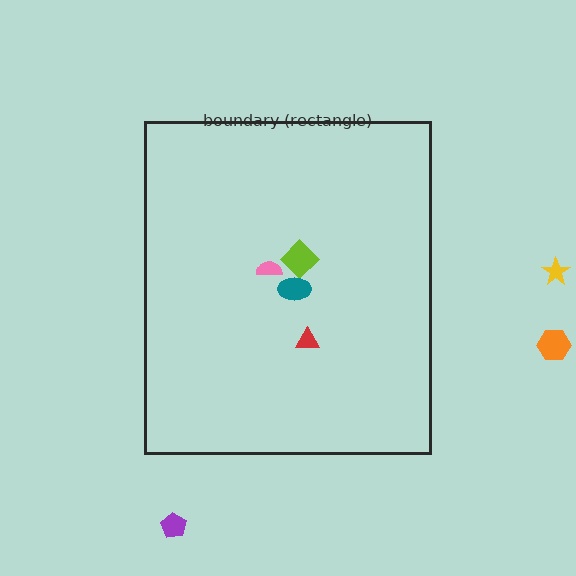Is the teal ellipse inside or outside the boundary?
Inside.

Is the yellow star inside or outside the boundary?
Outside.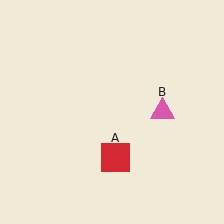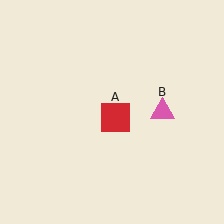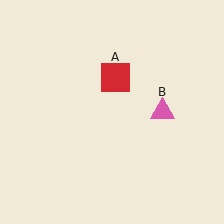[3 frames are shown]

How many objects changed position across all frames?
1 object changed position: red square (object A).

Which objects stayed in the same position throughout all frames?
Pink triangle (object B) remained stationary.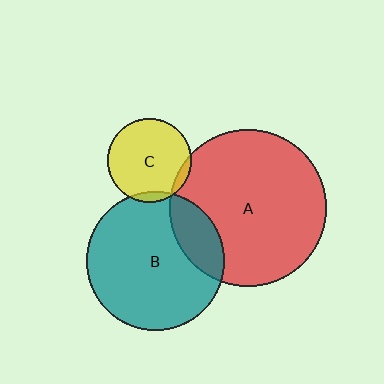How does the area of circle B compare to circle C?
Approximately 2.7 times.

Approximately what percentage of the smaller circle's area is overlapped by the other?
Approximately 20%.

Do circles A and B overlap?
Yes.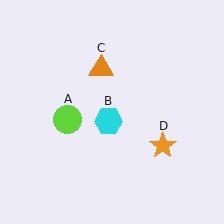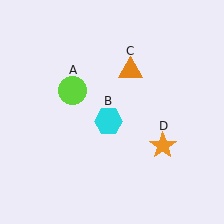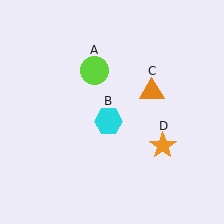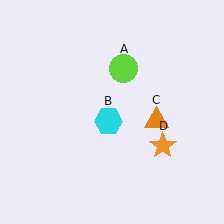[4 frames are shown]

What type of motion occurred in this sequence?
The lime circle (object A), orange triangle (object C) rotated clockwise around the center of the scene.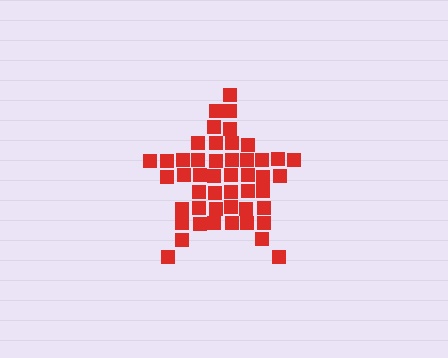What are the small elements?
The small elements are squares.